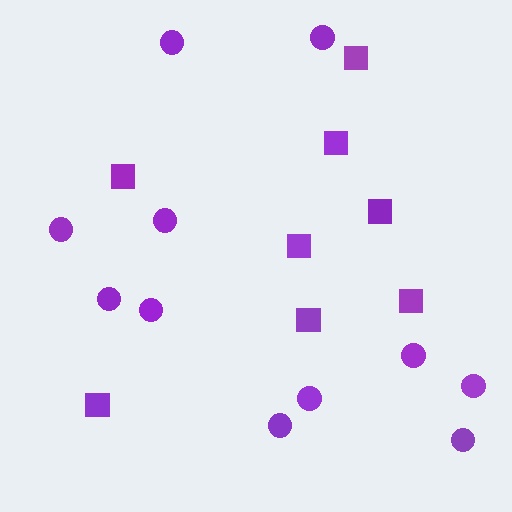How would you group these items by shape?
There are 2 groups: one group of squares (8) and one group of circles (11).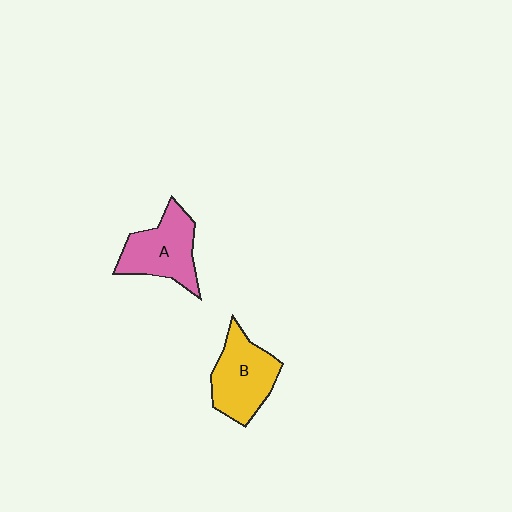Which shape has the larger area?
Shape B (yellow).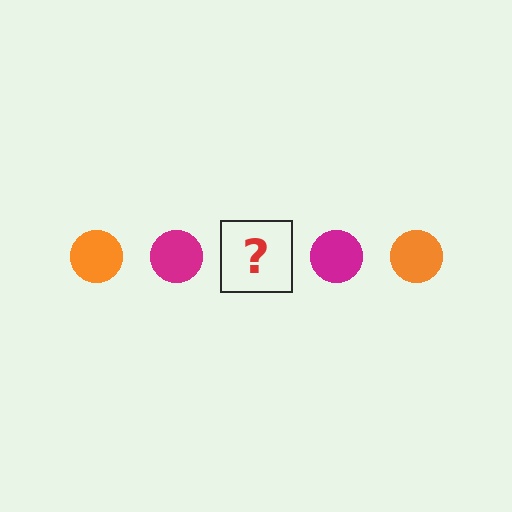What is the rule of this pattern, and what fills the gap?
The rule is that the pattern cycles through orange, magenta circles. The gap should be filled with an orange circle.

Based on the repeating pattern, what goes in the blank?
The blank should be an orange circle.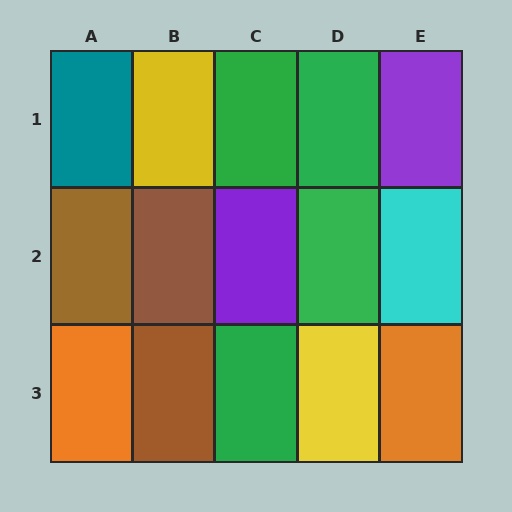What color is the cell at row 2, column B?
Brown.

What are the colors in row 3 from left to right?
Orange, brown, green, yellow, orange.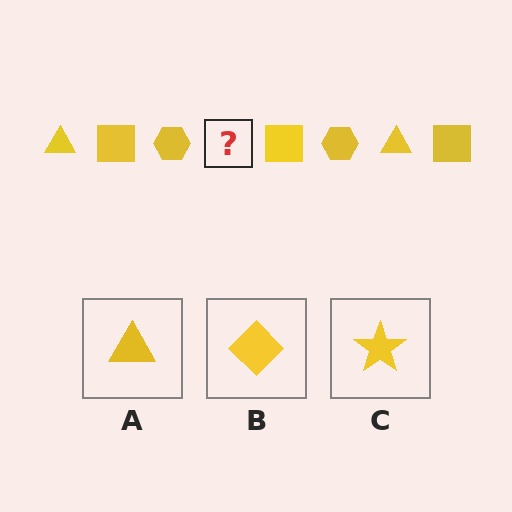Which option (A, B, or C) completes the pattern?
A.